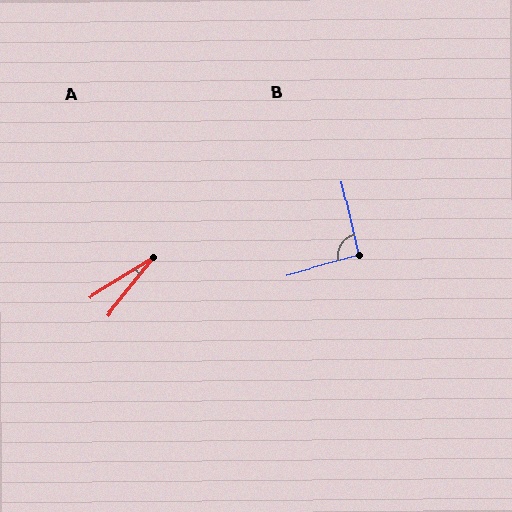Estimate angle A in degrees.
Approximately 20 degrees.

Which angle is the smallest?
A, at approximately 20 degrees.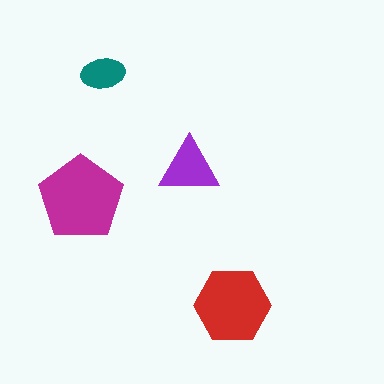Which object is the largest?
The magenta pentagon.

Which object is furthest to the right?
The red hexagon is rightmost.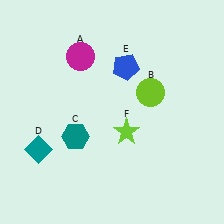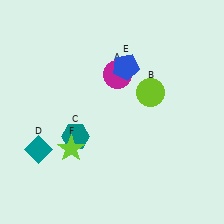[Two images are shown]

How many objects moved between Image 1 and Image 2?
2 objects moved between the two images.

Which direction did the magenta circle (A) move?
The magenta circle (A) moved right.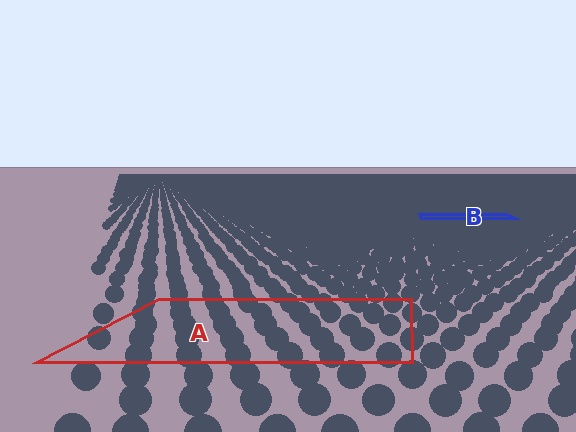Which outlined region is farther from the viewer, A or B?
Region B is farther from the viewer — the texture elements inside it appear smaller and more densely packed.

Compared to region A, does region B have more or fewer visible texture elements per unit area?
Region B has more texture elements per unit area — they are packed more densely because it is farther away.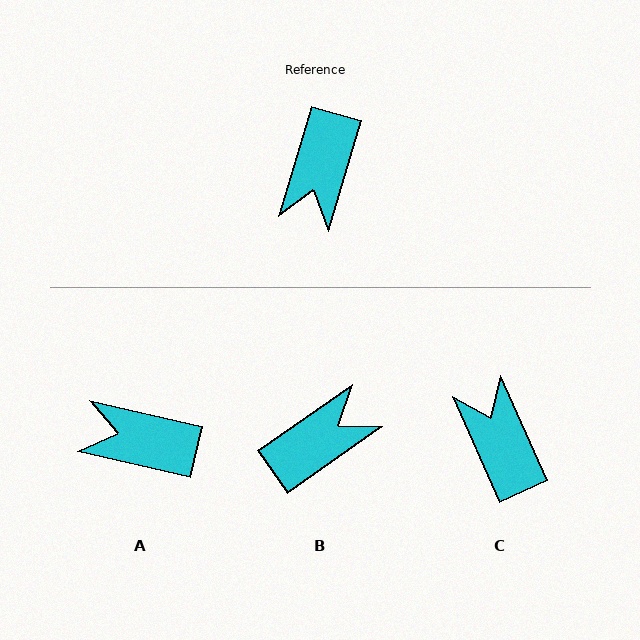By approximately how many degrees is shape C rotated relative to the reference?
Approximately 140 degrees clockwise.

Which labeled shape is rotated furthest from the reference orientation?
B, about 141 degrees away.